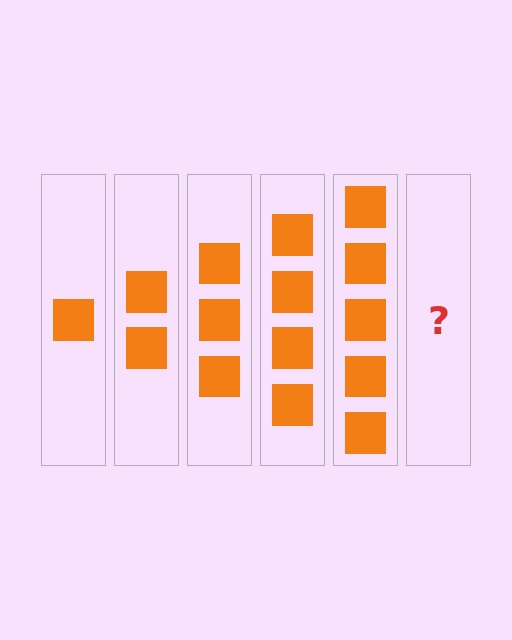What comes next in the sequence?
The next element should be 6 squares.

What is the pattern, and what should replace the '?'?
The pattern is that each step adds one more square. The '?' should be 6 squares.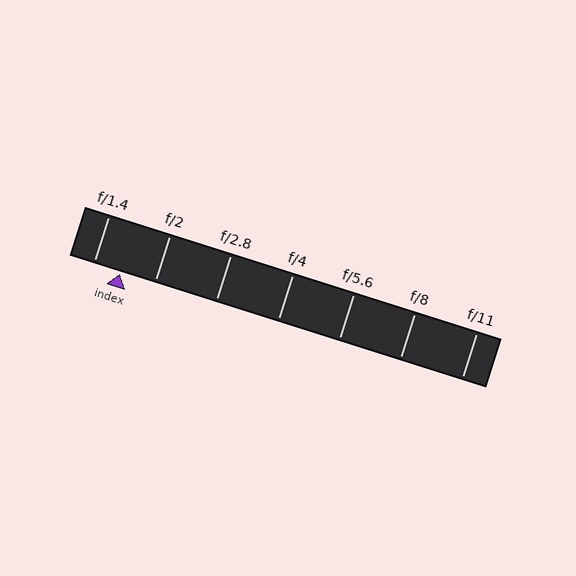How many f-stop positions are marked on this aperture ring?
There are 7 f-stop positions marked.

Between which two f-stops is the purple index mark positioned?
The index mark is between f/1.4 and f/2.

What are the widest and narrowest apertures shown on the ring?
The widest aperture shown is f/1.4 and the narrowest is f/11.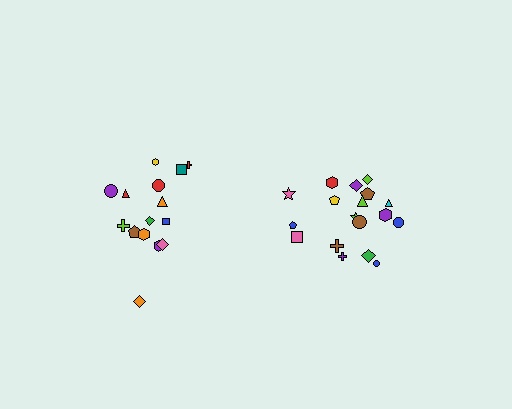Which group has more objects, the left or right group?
The right group.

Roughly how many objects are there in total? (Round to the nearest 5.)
Roughly 35 objects in total.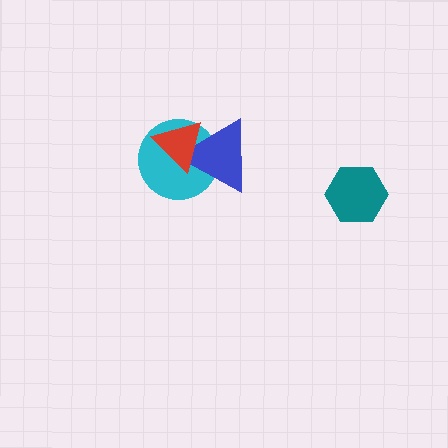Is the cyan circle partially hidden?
Yes, it is partially covered by another shape.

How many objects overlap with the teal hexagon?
0 objects overlap with the teal hexagon.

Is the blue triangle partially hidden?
Yes, it is partially covered by another shape.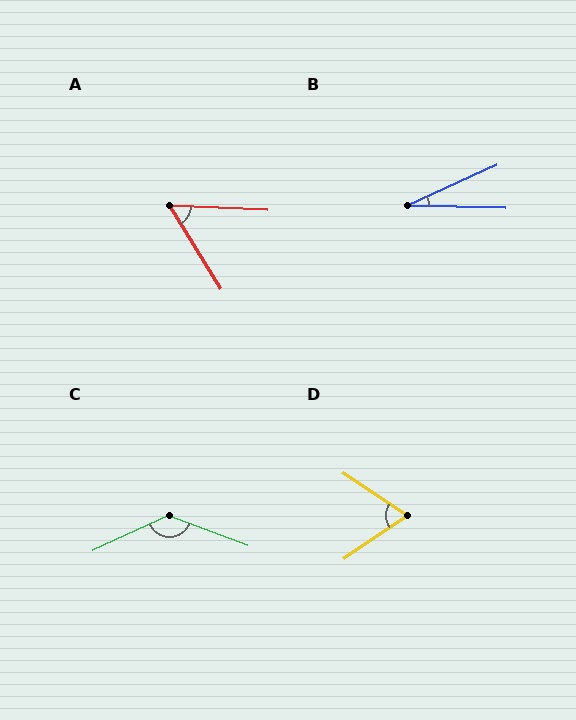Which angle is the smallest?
B, at approximately 26 degrees.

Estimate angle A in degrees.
Approximately 55 degrees.